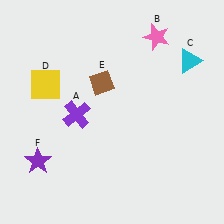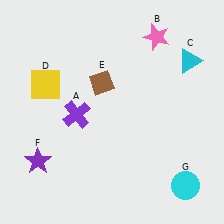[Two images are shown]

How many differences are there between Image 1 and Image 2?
There is 1 difference between the two images.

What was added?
A cyan circle (G) was added in Image 2.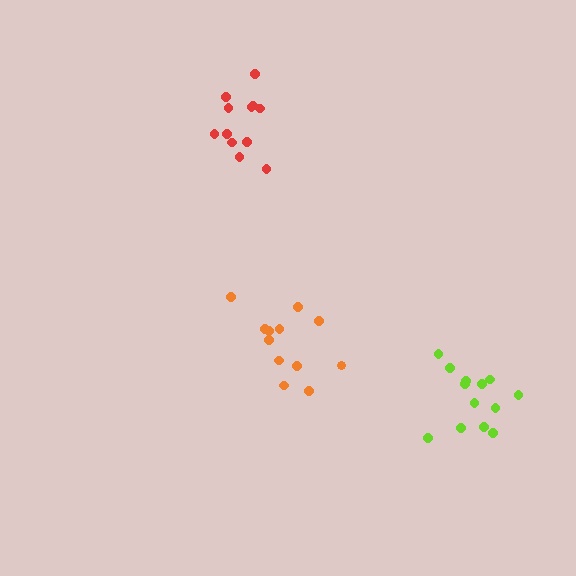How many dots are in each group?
Group 1: 12 dots, Group 2: 13 dots, Group 3: 12 dots (37 total).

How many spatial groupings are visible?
There are 3 spatial groupings.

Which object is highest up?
The red cluster is topmost.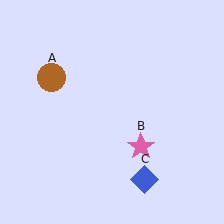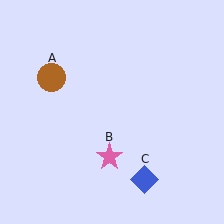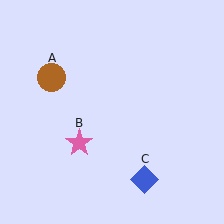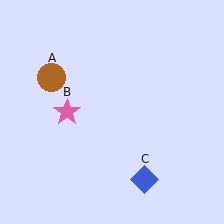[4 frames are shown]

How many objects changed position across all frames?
1 object changed position: pink star (object B).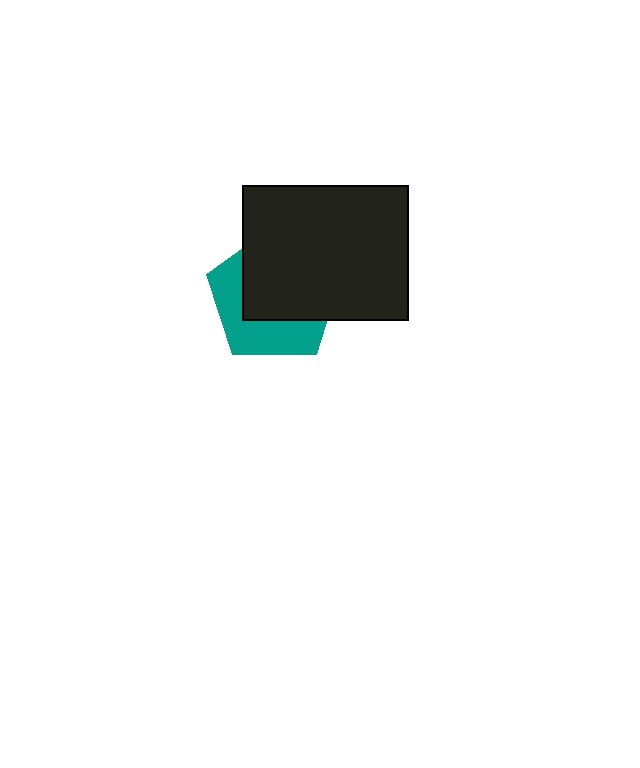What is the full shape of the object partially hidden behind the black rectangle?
The partially hidden object is a teal pentagon.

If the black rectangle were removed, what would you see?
You would see the complete teal pentagon.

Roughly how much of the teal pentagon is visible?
A small part of it is visible (roughly 41%).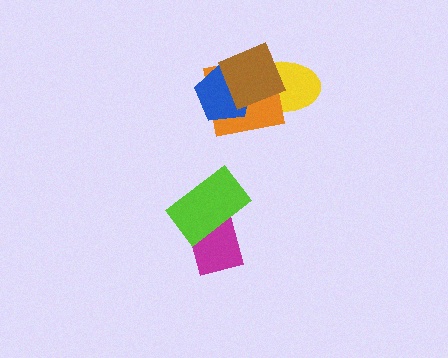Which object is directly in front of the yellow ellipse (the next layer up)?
The orange square is directly in front of the yellow ellipse.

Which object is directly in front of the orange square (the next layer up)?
The blue pentagon is directly in front of the orange square.